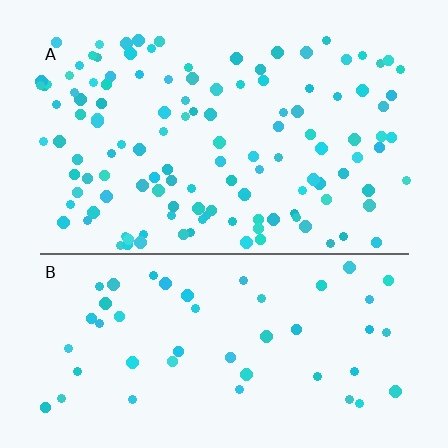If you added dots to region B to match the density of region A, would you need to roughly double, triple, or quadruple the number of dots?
Approximately triple.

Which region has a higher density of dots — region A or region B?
A (the top).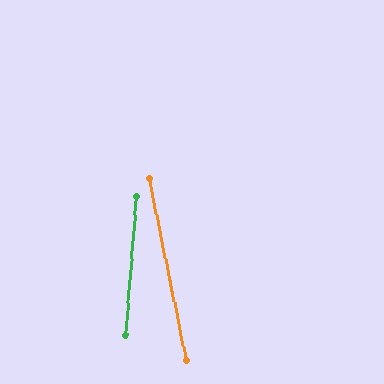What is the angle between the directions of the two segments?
Approximately 16 degrees.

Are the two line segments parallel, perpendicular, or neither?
Neither parallel nor perpendicular — they differ by about 16°.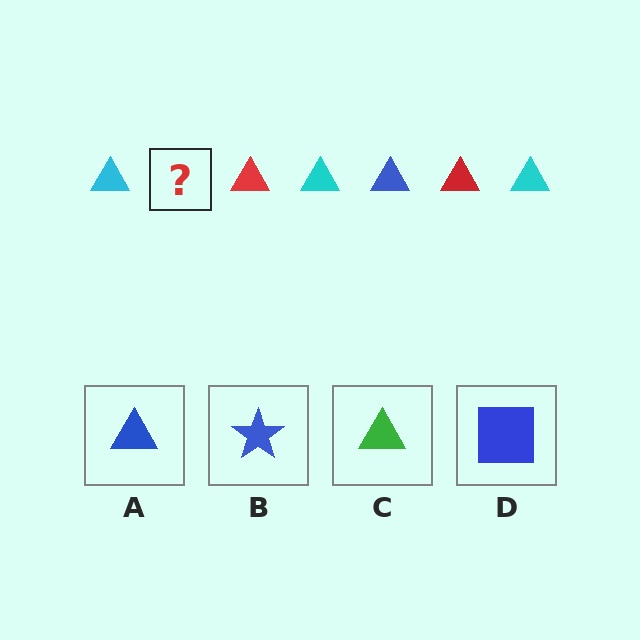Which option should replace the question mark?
Option A.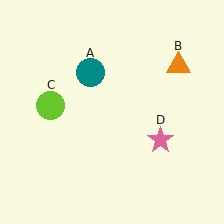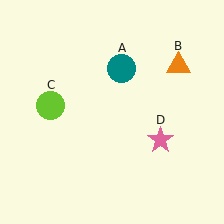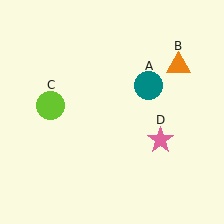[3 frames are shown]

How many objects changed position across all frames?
1 object changed position: teal circle (object A).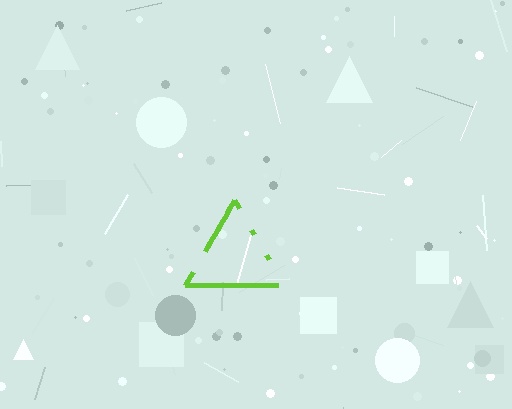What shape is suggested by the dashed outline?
The dashed outline suggests a triangle.